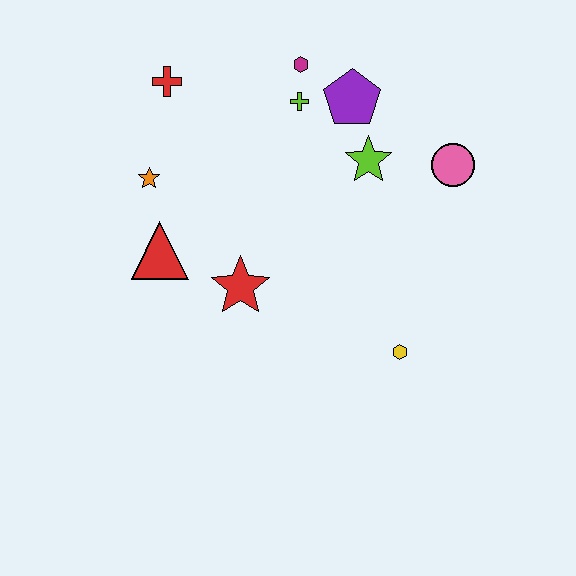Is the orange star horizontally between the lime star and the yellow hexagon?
No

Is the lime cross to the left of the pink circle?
Yes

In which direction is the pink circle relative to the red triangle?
The pink circle is to the right of the red triangle.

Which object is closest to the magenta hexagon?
The lime cross is closest to the magenta hexagon.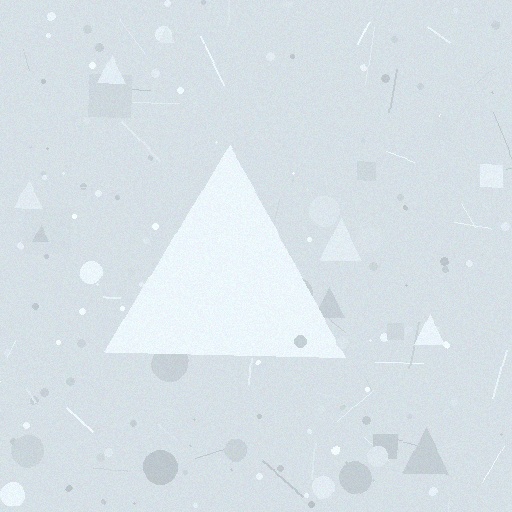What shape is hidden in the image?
A triangle is hidden in the image.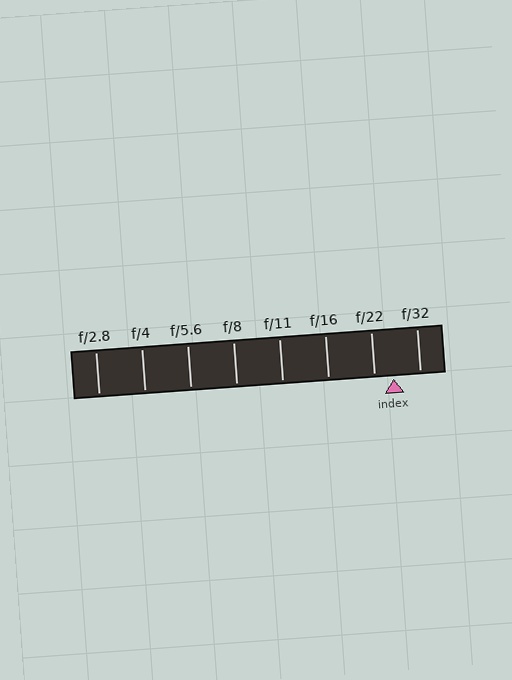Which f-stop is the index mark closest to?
The index mark is closest to f/22.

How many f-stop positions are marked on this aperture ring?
There are 8 f-stop positions marked.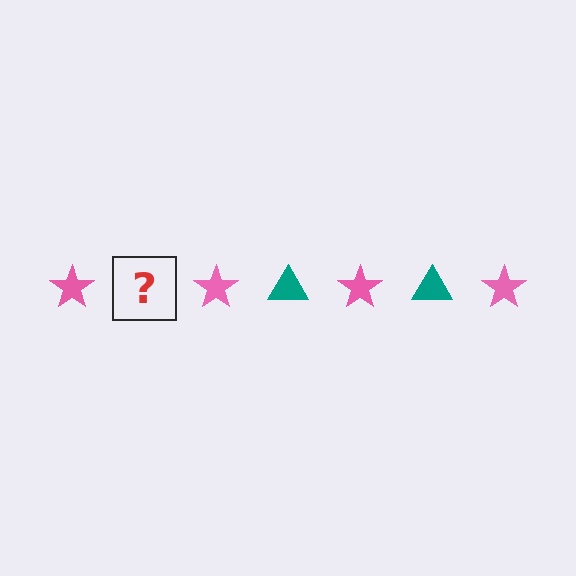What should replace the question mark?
The question mark should be replaced with a teal triangle.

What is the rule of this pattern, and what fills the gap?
The rule is that the pattern alternates between pink star and teal triangle. The gap should be filled with a teal triangle.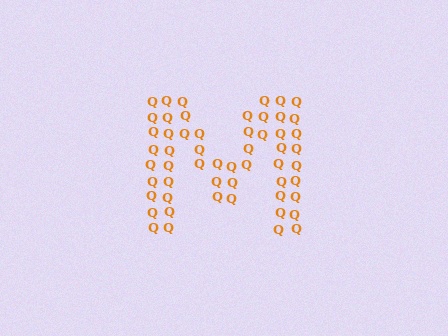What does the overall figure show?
The overall figure shows the letter M.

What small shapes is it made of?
It is made of small letter Q's.